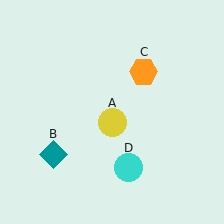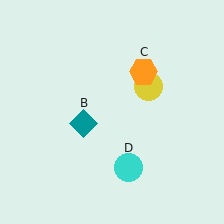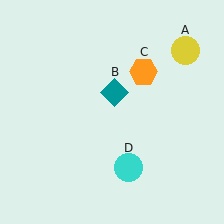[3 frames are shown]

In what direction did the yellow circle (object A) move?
The yellow circle (object A) moved up and to the right.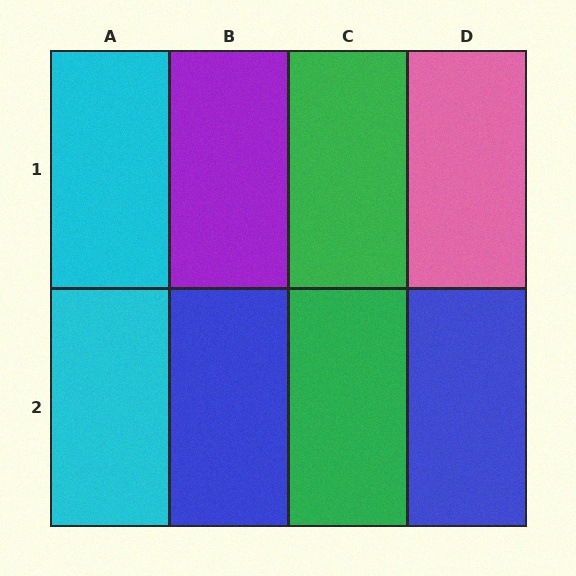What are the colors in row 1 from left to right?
Cyan, purple, green, pink.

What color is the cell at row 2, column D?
Blue.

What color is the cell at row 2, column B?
Blue.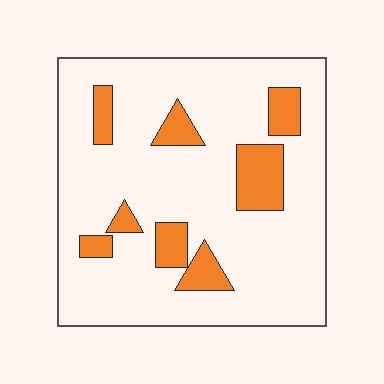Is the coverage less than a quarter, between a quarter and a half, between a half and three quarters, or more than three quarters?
Less than a quarter.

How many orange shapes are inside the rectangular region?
8.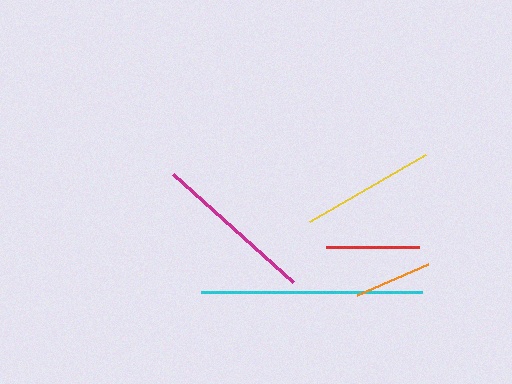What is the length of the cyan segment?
The cyan segment is approximately 221 pixels long.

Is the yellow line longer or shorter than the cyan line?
The cyan line is longer than the yellow line.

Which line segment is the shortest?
The orange line is the shortest at approximately 78 pixels.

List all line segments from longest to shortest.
From longest to shortest: cyan, magenta, yellow, red, orange.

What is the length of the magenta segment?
The magenta segment is approximately 161 pixels long.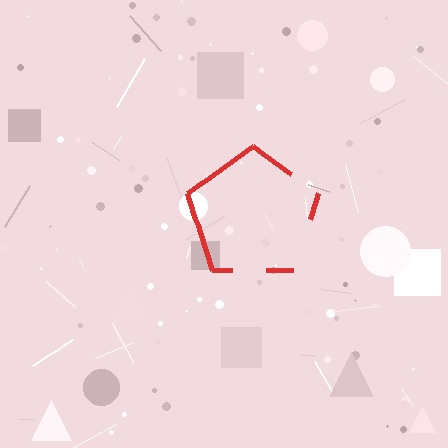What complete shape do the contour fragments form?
The contour fragments form a pentagon.